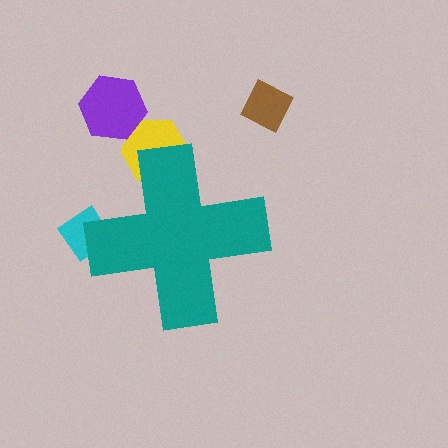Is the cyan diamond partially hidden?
Yes, the cyan diamond is partially hidden behind the teal cross.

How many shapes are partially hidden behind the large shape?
2 shapes are partially hidden.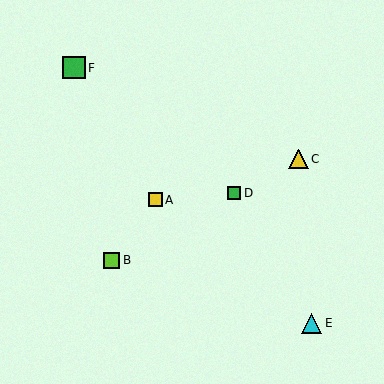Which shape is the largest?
The green square (labeled F) is the largest.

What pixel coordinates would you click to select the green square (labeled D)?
Click at (234, 193) to select the green square D.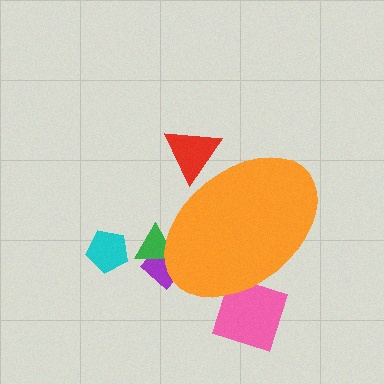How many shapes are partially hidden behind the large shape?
4 shapes are partially hidden.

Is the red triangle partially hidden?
Yes, the red triangle is partially hidden behind the orange ellipse.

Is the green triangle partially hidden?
Yes, the green triangle is partially hidden behind the orange ellipse.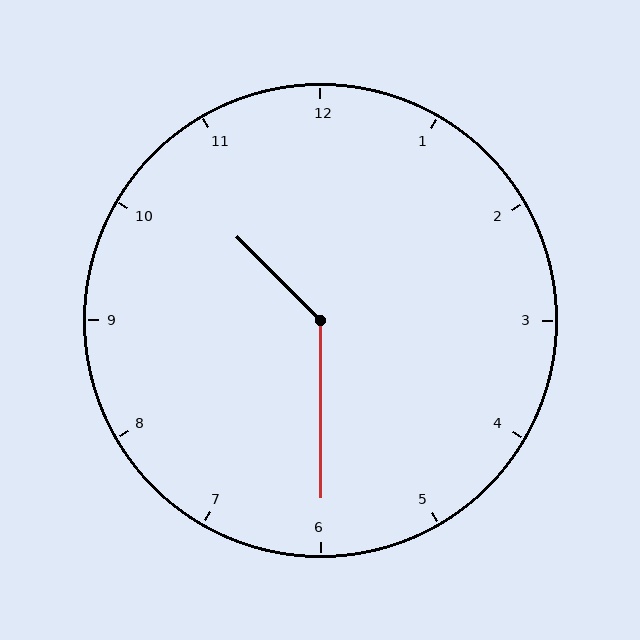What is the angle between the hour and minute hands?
Approximately 135 degrees.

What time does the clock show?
10:30.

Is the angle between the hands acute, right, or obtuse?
It is obtuse.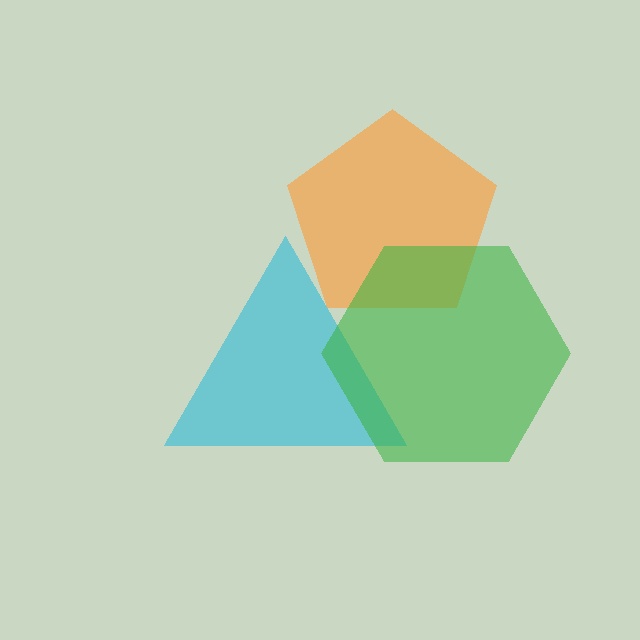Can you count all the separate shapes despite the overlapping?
Yes, there are 3 separate shapes.